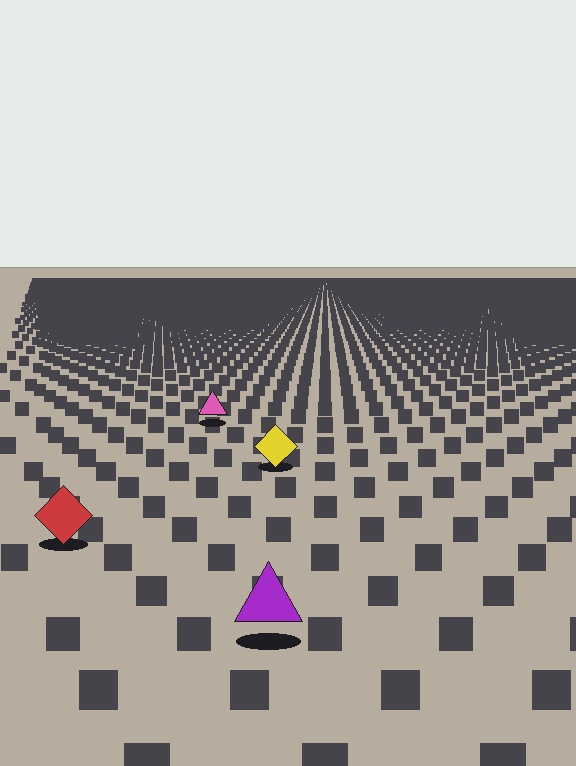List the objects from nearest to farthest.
From nearest to farthest: the purple triangle, the red diamond, the yellow diamond, the pink triangle.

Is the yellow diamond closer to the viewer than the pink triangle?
Yes. The yellow diamond is closer — you can tell from the texture gradient: the ground texture is coarser near it.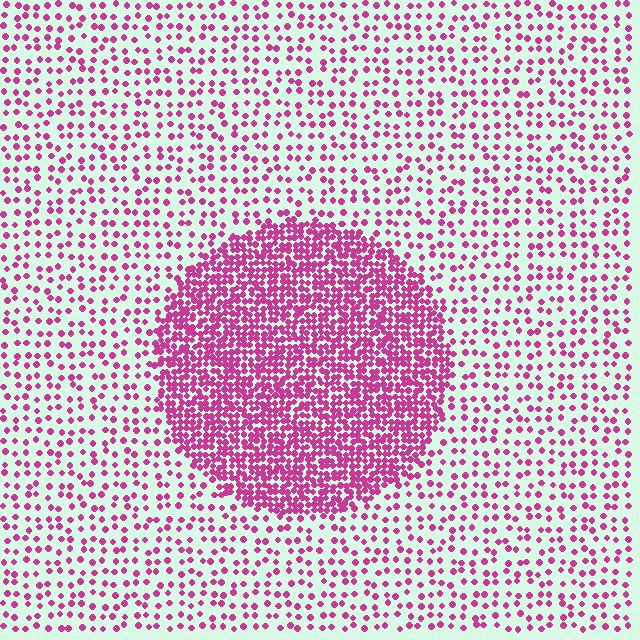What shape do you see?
I see a circle.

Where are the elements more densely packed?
The elements are more densely packed inside the circle boundary.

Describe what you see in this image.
The image contains small magenta elements arranged at two different densities. A circle-shaped region is visible where the elements are more densely packed than the surrounding area.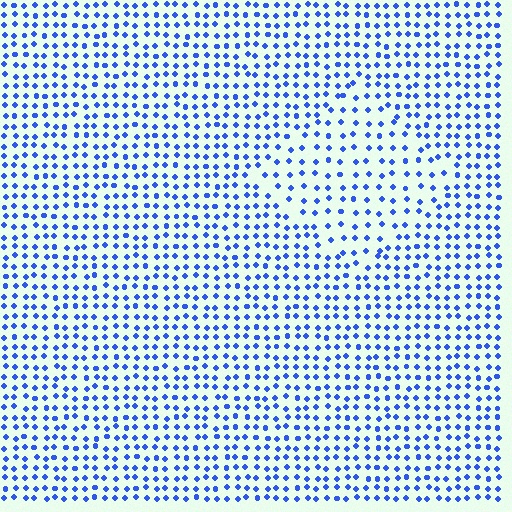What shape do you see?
I see a diamond.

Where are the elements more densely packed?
The elements are more densely packed outside the diamond boundary.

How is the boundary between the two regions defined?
The boundary is defined by a change in element density (approximately 1.6x ratio). All elements are the same color, size, and shape.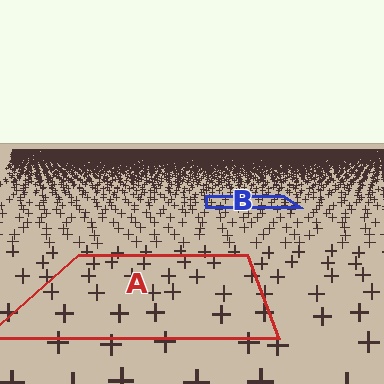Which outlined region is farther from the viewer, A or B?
Region B is farther from the viewer — the texture elements inside it appear smaller and more densely packed.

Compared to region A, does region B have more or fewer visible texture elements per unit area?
Region B has more texture elements per unit area — they are packed more densely because it is farther away.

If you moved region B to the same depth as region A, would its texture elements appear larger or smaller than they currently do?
They would appear larger. At a closer depth, the same texture elements are projected at a bigger on-screen size.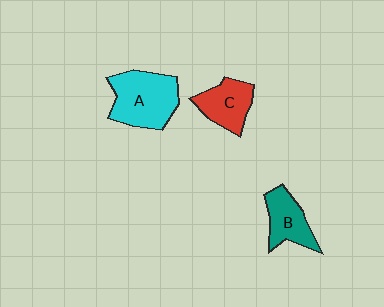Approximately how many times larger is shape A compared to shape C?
Approximately 1.6 times.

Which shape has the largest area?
Shape A (cyan).